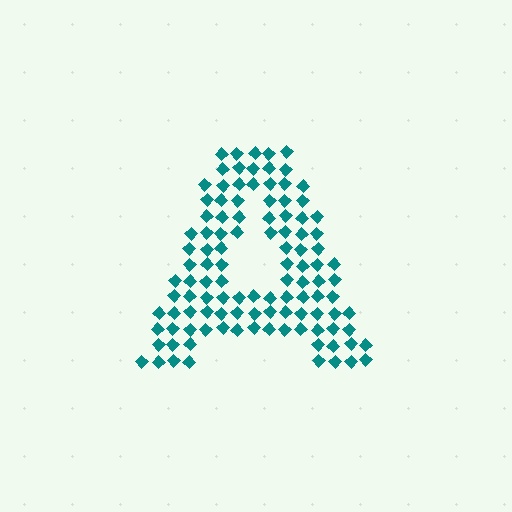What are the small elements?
The small elements are diamonds.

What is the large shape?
The large shape is the letter A.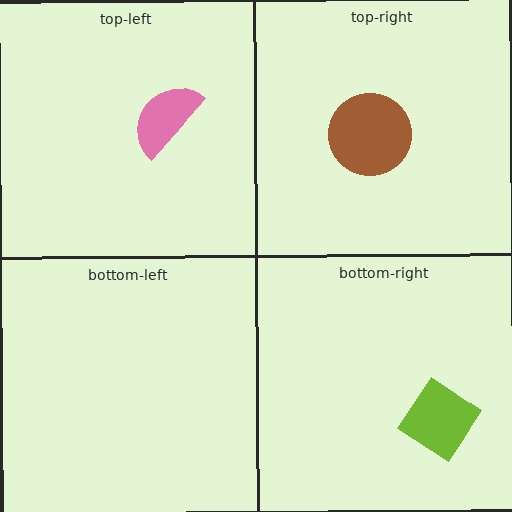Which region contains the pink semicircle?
The top-left region.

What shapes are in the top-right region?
The brown circle.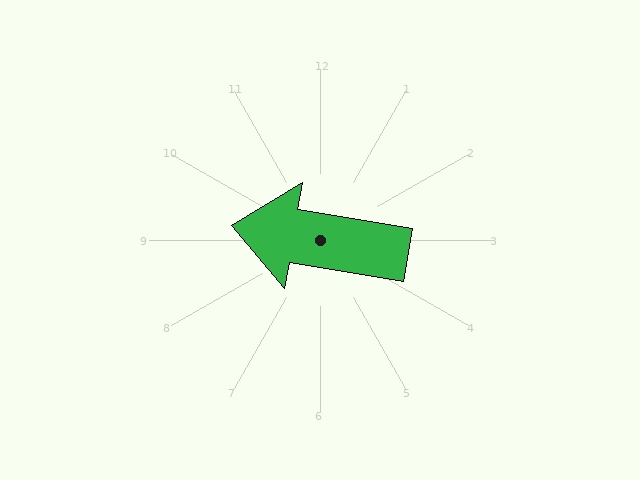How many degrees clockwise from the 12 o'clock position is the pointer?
Approximately 280 degrees.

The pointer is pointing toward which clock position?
Roughly 9 o'clock.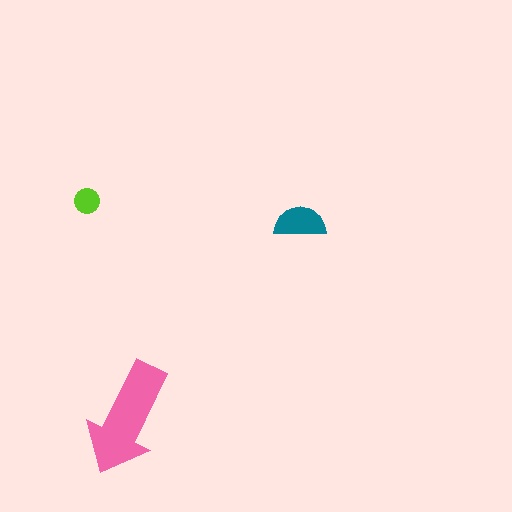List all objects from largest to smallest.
The pink arrow, the teal semicircle, the lime circle.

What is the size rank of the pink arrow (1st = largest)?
1st.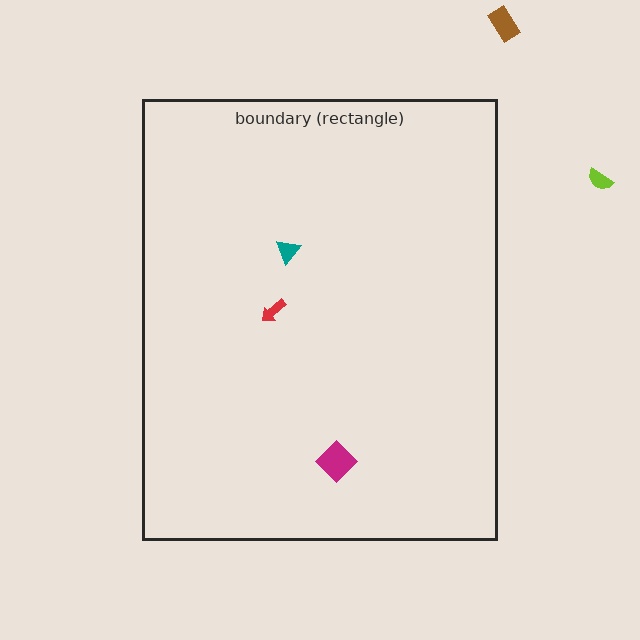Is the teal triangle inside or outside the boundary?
Inside.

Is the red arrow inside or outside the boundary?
Inside.